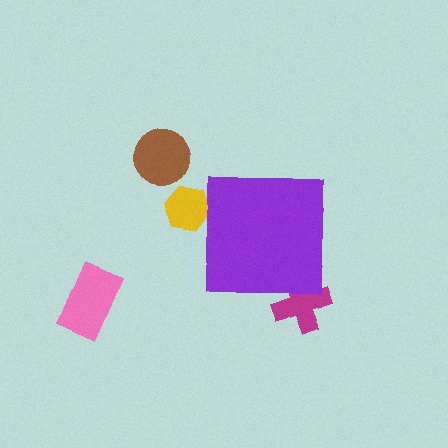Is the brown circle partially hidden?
No, the brown circle is fully visible.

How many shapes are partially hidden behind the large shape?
2 shapes are partially hidden.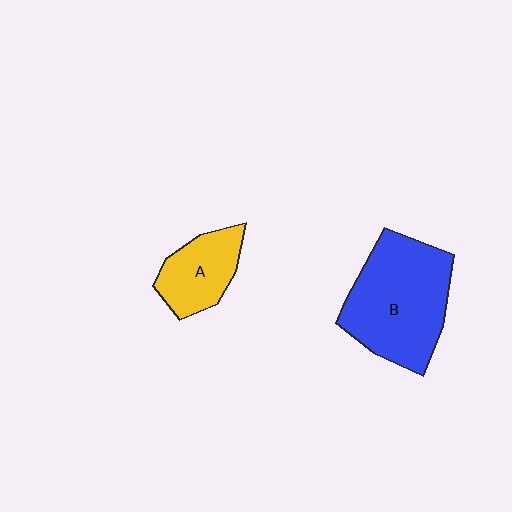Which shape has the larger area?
Shape B (blue).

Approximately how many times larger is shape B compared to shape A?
Approximately 2.1 times.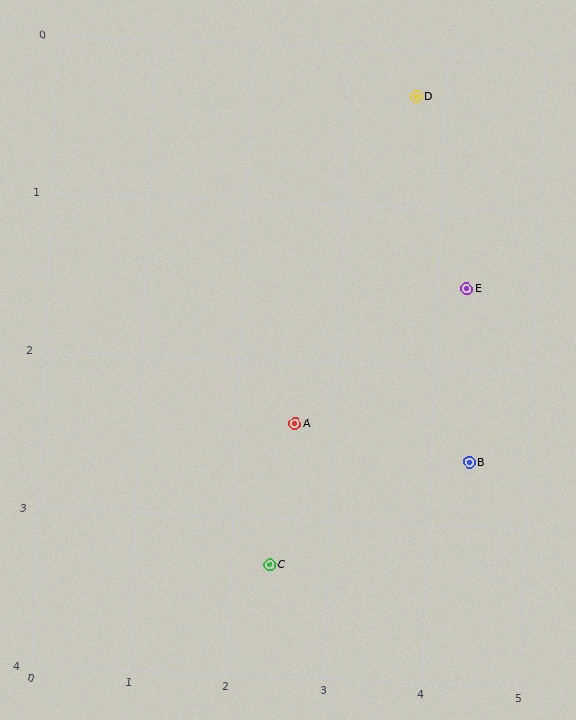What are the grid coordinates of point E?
Point E is at approximately (4.3, 1.5).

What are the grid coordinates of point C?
Point C is at approximately (2.4, 3.3).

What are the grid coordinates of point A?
Point A is at approximately (2.6, 2.4).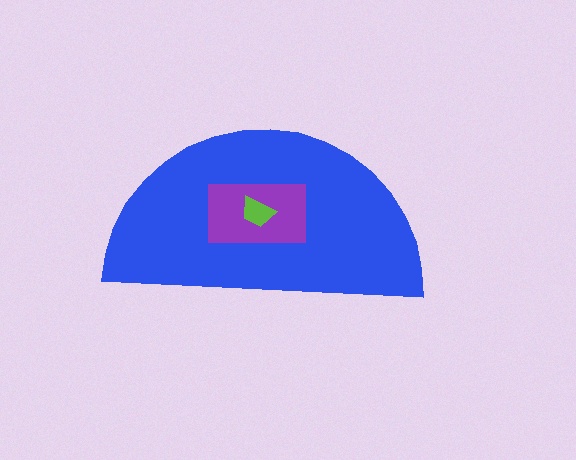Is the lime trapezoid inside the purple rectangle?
Yes.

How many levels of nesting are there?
3.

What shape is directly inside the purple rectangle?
The lime trapezoid.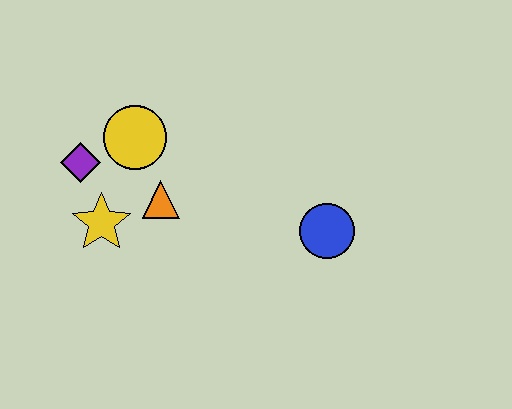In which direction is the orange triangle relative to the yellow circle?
The orange triangle is below the yellow circle.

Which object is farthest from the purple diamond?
The blue circle is farthest from the purple diamond.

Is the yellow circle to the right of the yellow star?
Yes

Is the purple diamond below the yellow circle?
Yes